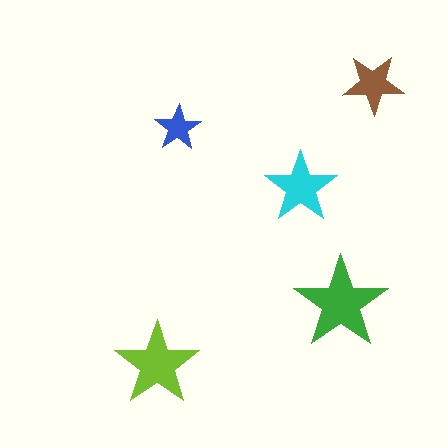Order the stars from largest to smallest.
the green one, the lime one, the cyan one, the brown one, the blue one.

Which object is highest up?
The brown star is topmost.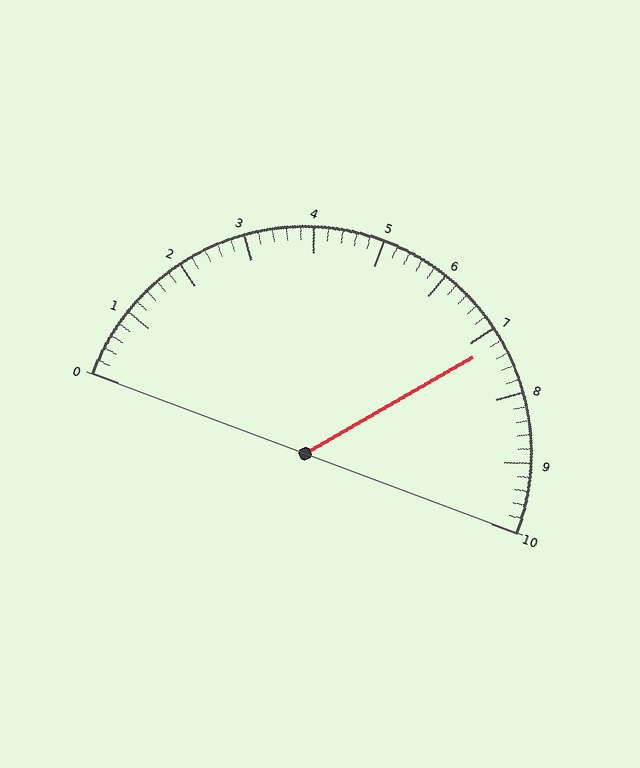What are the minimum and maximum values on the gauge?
The gauge ranges from 0 to 10.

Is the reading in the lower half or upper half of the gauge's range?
The reading is in the upper half of the range (0 to 10).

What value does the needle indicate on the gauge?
The needle indicates approximately 7.2.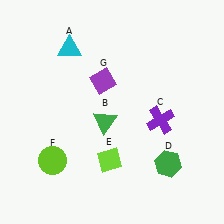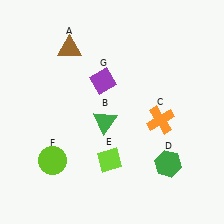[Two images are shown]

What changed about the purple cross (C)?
In Image 1, C is purple. In Image 2, it changed to orange.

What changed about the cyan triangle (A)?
In Image 1, A is cyan. In Image 2, it changed to brown.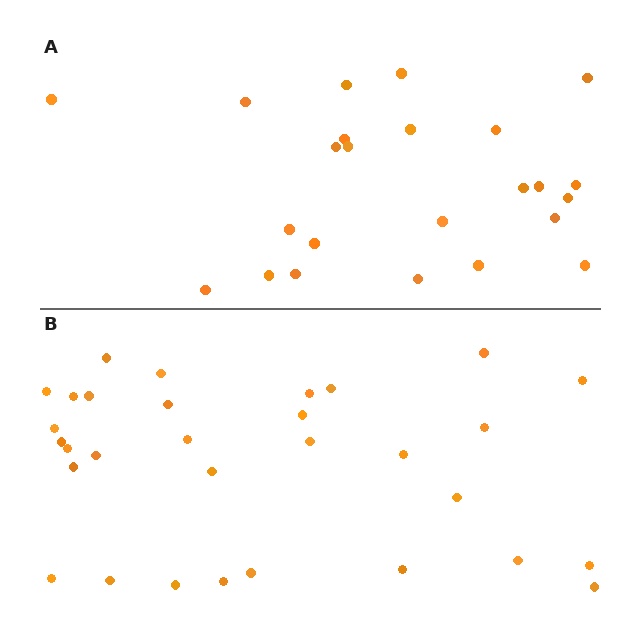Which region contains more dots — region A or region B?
Region B (the bottom region) has more dots.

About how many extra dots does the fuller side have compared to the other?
Region B has roughly 8 or so more dots than region A.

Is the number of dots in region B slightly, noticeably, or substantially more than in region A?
Region B has noticeably more, but not dramatically so. The ratio is roughly 1.3 to 1.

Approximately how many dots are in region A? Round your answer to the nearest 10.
About 20 dots. (The exact count is 24, which rounds to 20.)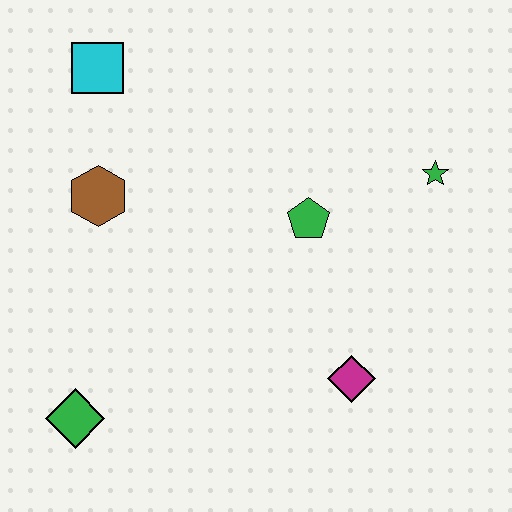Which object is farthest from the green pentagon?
The green diamond is farthest from the green pentagon.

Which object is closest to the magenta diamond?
The green pentagon is closest to the magenta diamond.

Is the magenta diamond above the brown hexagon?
No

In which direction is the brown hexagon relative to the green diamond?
The brown hexagon is above the green diamond.